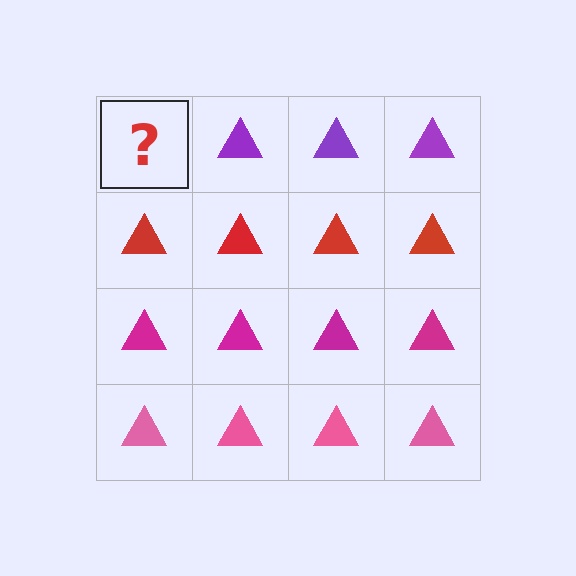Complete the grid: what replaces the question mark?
The question mark should be replaced with a purple triangle.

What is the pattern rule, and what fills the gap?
The rule is that each row has a consistent color. The gap should be filled with a purple triangle.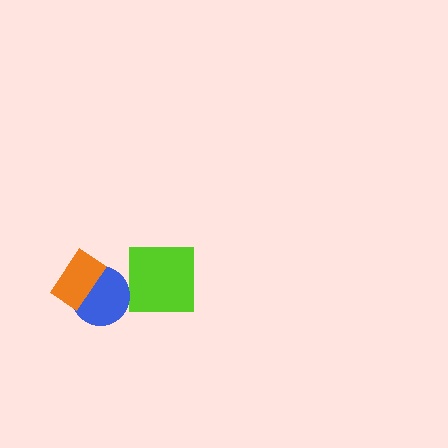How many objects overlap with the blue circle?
1 object overlaps with the blue circle.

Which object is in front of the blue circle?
The orange rectangle is in front of the blue circle.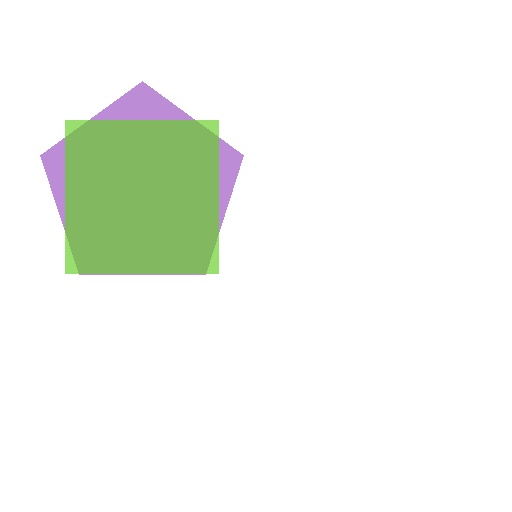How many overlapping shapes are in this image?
There are 2 overlapping shapes in the image.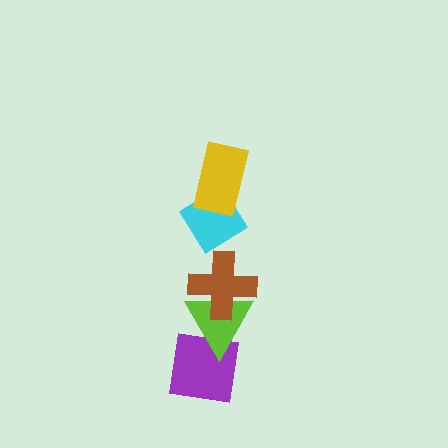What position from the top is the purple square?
The purple square is 5th from the top.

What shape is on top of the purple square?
The lime triangle is on top of the purple square.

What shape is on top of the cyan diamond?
The yellow rectangle is on top of the cyan diamond.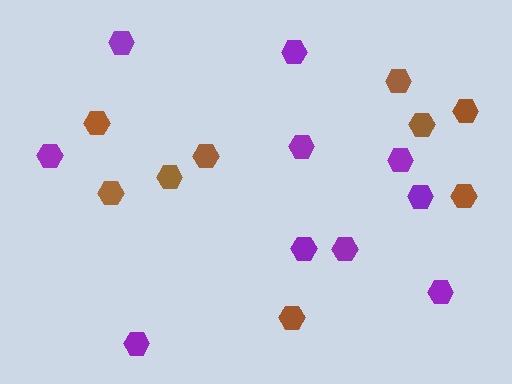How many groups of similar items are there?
There are 2 groups: one group of purple hexagons (10) and one group of brown hexagons (9).